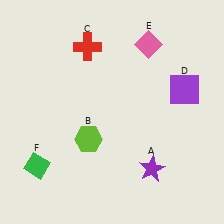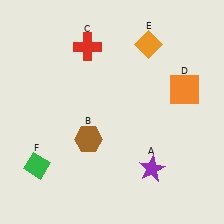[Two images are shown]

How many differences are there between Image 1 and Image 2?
There are 3 differences between the two images.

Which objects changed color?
B changed from lime to brown. D changed from purple to orange. E changed from pink to orange.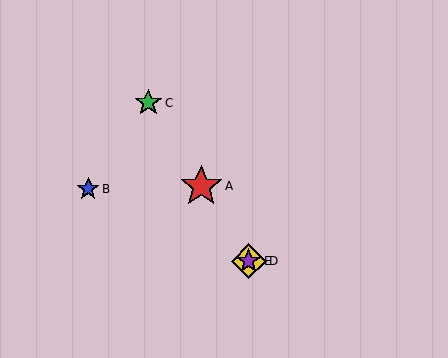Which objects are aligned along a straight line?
Objects A, C, D, E are aligned along a straight line.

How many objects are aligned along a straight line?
4 objects (A, C, D, E) are aligned along a straight line.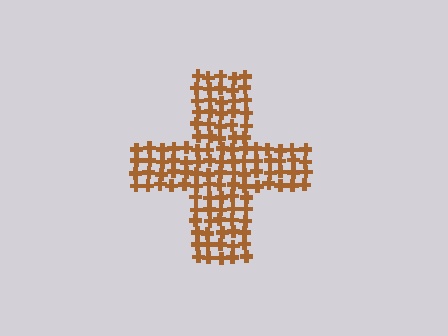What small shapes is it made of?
It is made of small crosses.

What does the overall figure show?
The overall figure shows a cross.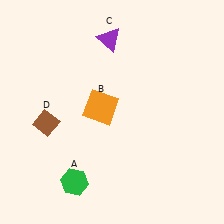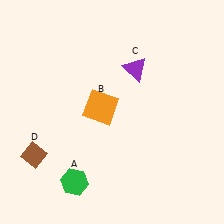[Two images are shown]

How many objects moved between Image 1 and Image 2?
2 objects moved between the two images.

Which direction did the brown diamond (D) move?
The brown diamond (D) moved down.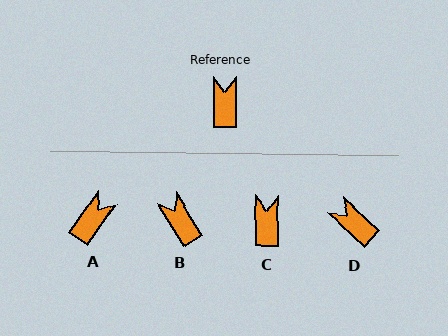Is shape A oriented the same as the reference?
No, it is off by about 34 degrees.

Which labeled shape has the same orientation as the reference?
C.